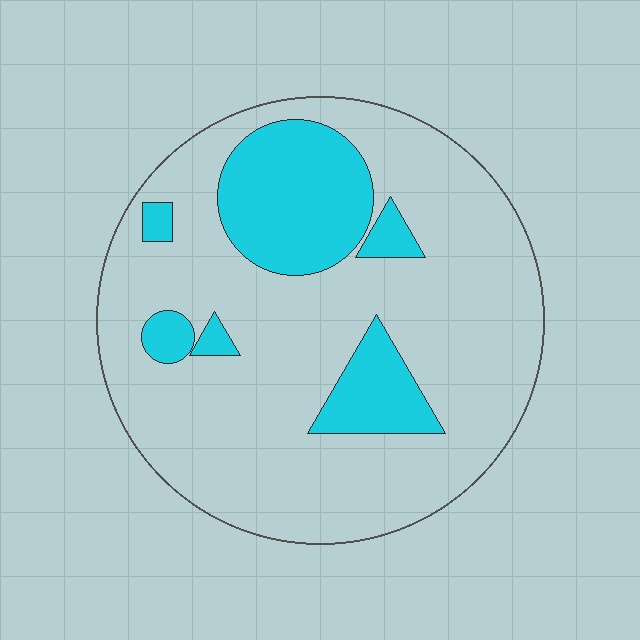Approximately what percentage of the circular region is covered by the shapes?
Approximately 20%.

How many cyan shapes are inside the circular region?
6.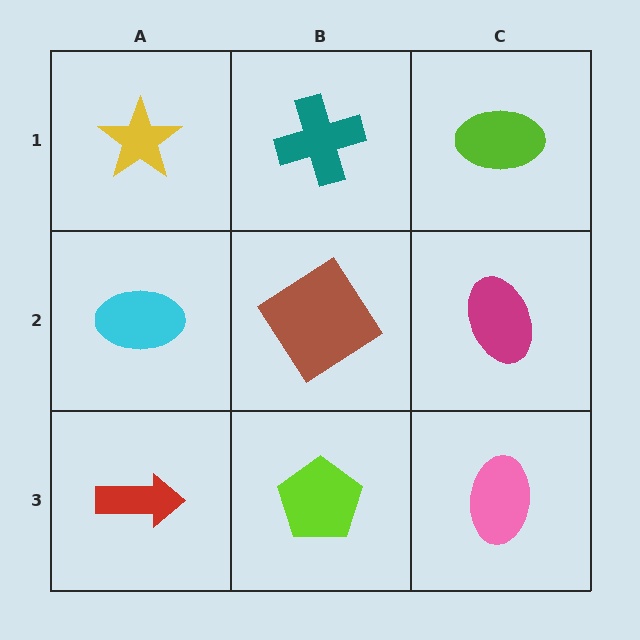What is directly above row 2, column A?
A yellow star.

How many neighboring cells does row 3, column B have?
3.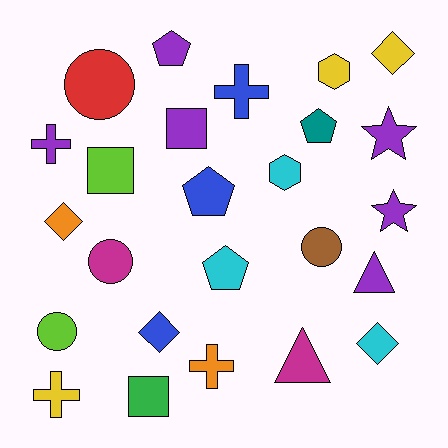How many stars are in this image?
There are 2 stars.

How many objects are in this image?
There are 25 objects.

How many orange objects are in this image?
There are 2 orange objects.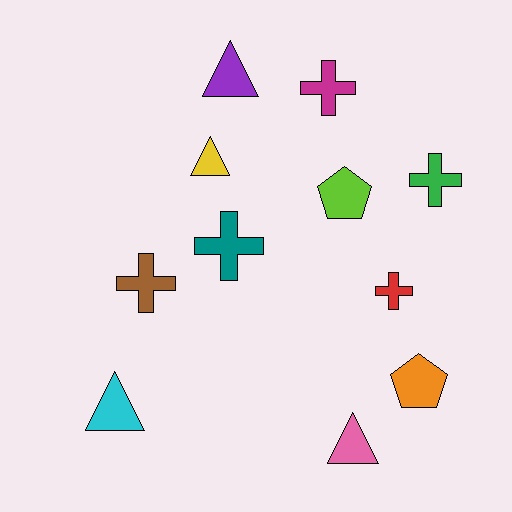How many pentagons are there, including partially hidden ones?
There are 2 pentagons.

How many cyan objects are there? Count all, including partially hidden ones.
There is 1 cyan object.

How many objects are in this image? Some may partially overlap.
There are 11 objects.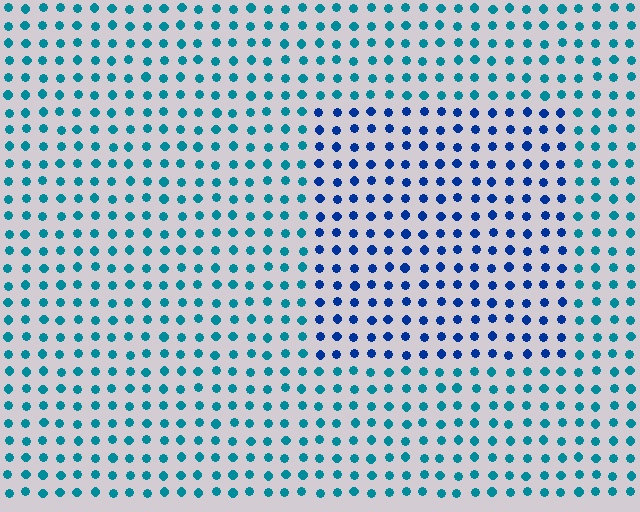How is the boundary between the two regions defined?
The boundary is defined purely by a slight shift in hue (about 35 degrees). Spacing, size, and orientation are identical on both sides.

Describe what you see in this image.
The image is filled with small teal elements in a uniform arrangement. A rectangle-shaped region is visible where the elements are tinted to a slightly different hue, forming a subtle color boundary.